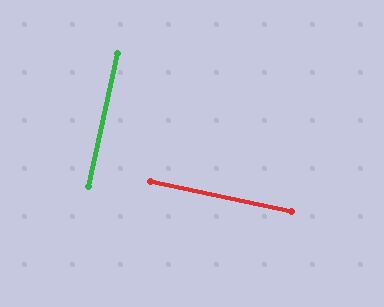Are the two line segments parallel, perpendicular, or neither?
Perpendicular — they meet at approximately 89°.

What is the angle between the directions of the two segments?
Approximately 89 degrees.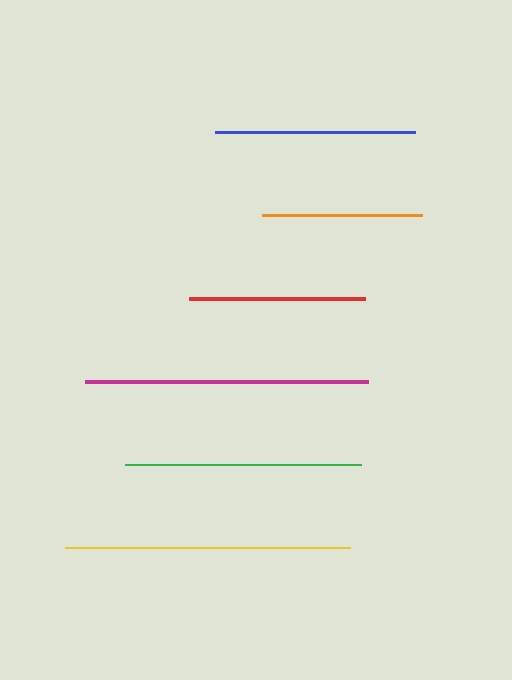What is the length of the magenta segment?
The magenta segment is approximately 283 pixels long.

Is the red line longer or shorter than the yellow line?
The yellow line is longer than the red line.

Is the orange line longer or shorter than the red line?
The red line is longer than the orange line.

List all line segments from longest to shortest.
From longest to shortest: yellow, magenta, green, blue, red, orange.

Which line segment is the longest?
The yellow line is the longest at approximately 286 pixels.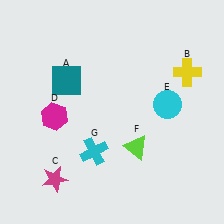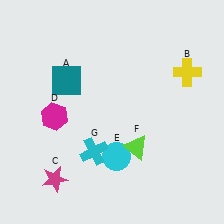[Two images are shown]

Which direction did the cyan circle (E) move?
The cyan circle (E) moved down.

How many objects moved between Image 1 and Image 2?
1 object moved between the two images.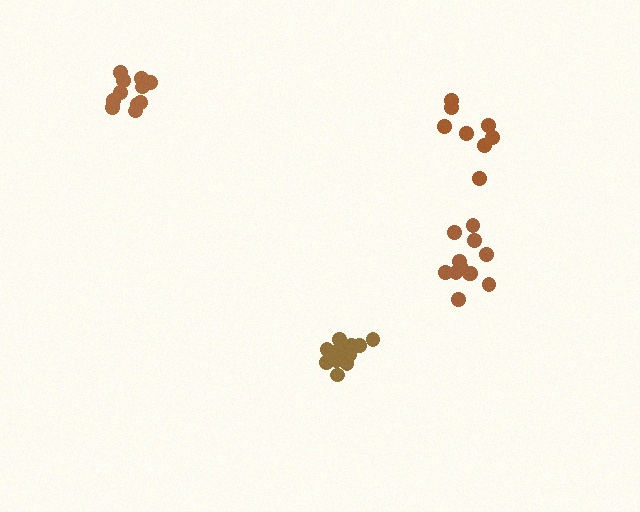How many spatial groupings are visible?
There are 4 spatial groupings.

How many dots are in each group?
Group 1: 13 dots, Group 2: 12 dots, Group 3: 8 dots, Group 4: 11 dots (44 total).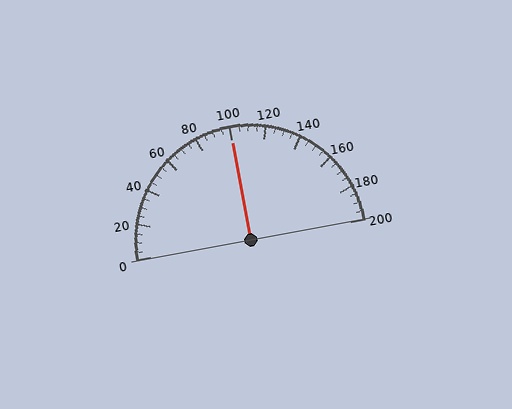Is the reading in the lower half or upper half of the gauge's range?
The reading is in the upper half of the range (0 to 200).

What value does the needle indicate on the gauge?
The needle indicates approximately 100.